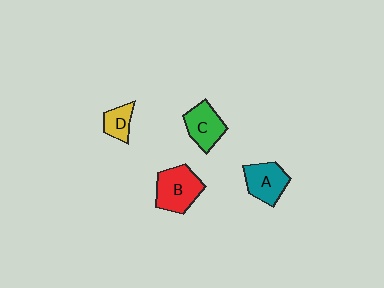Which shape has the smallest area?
Shape D (yellow).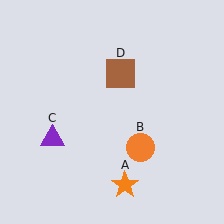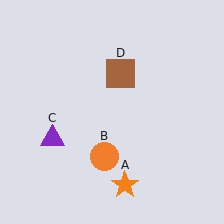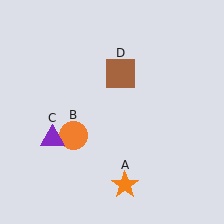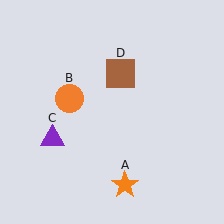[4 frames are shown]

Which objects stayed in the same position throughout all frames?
Orange star (object A) and purple triangle (object C) and brown square (object D) remained stationary.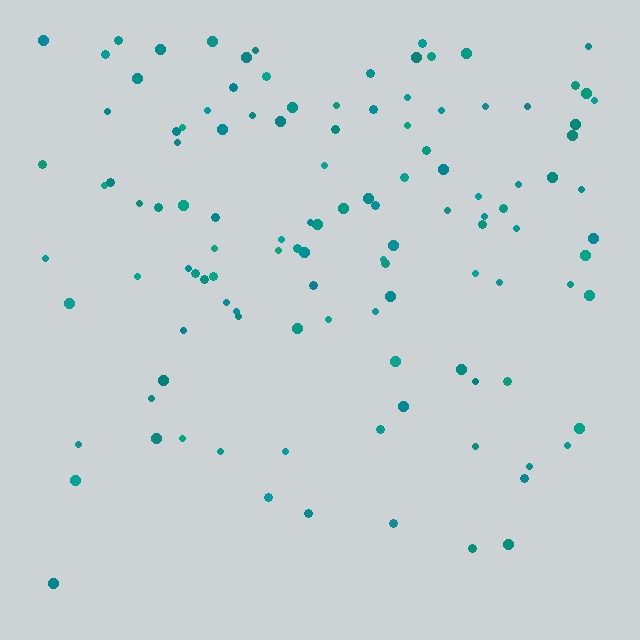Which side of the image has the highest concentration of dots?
The top.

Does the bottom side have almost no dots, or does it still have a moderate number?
Still a moderate number, just noticeably fewer than the top.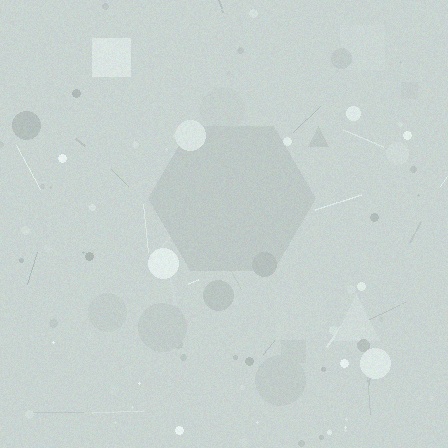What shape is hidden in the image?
A hexagon is hidden in the image.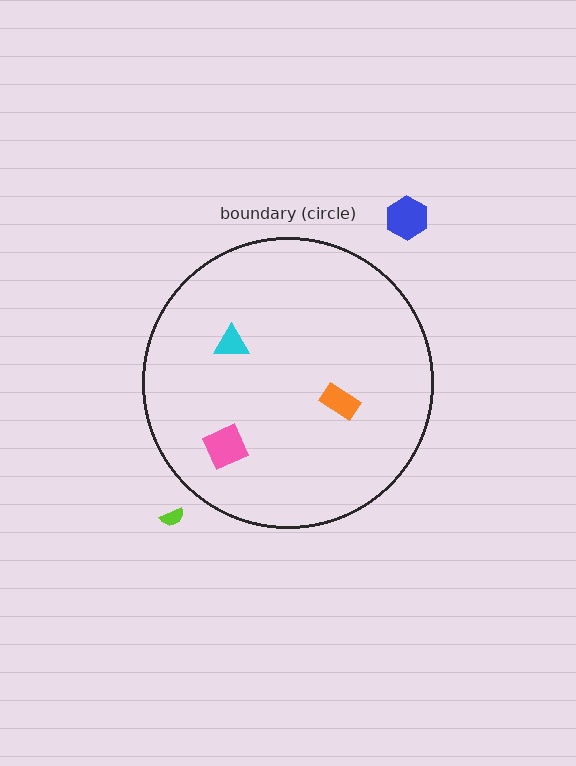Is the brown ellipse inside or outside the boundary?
Outside.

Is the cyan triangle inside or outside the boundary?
Inside.